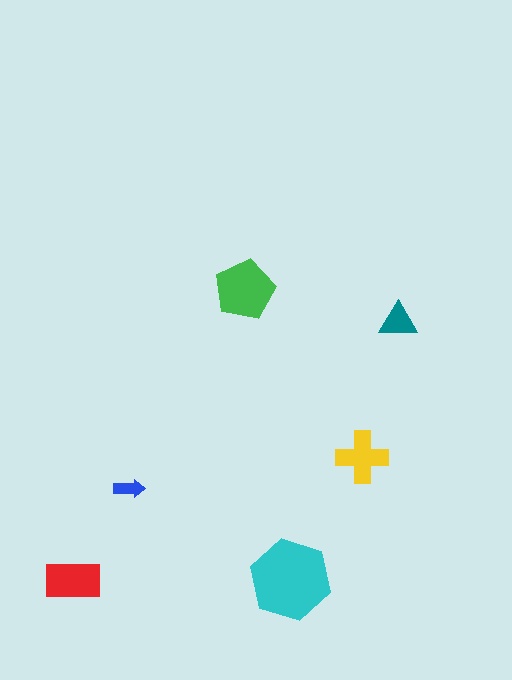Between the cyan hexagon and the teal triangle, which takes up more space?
The cyan hexagon.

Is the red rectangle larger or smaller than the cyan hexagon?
Smaller.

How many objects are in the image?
There are 6 objects in the image.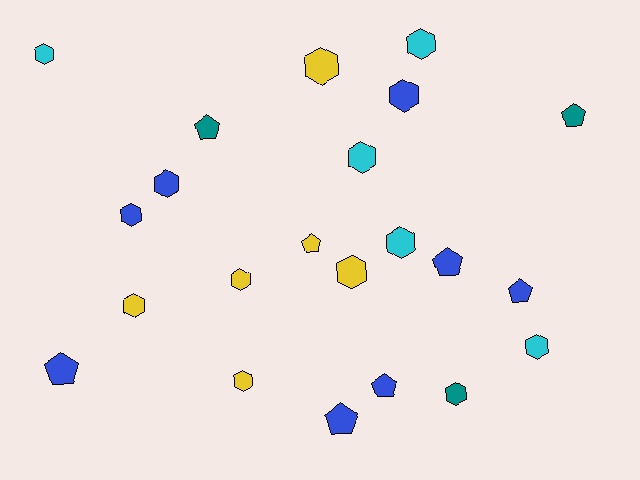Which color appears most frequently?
Blue, with 8 objects.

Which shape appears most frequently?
Hexagon, with 14 objects.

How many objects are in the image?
There are 22 objects.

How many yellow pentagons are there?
There is 1 yellow pentagon.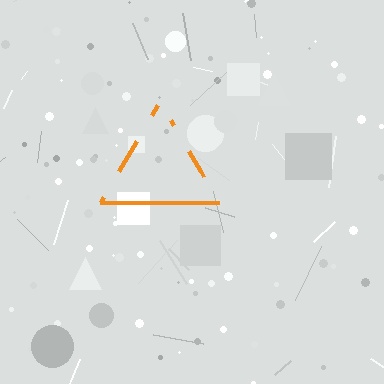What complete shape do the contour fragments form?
The contour fragments form a triangle.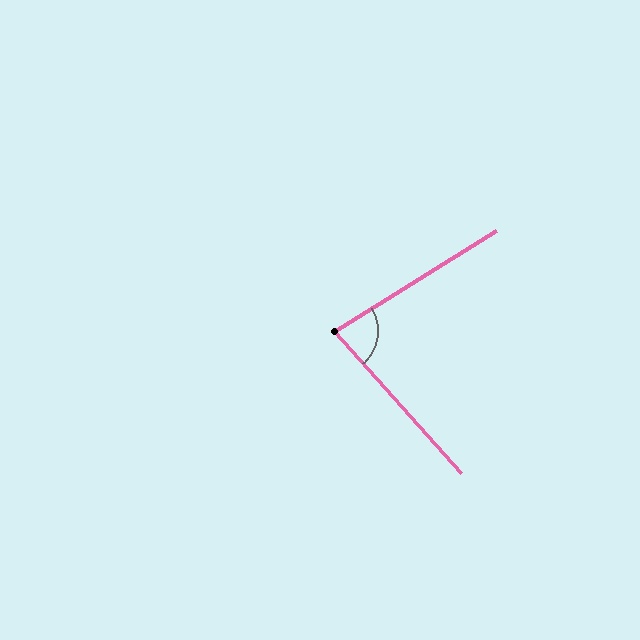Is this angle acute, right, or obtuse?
It is acute.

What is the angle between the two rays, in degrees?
Approximately 80 degrees.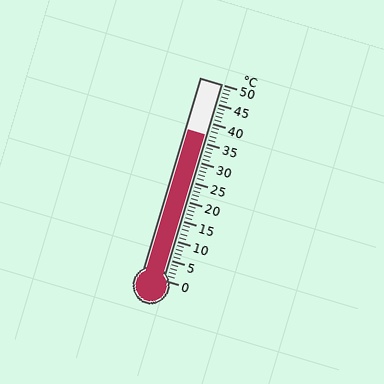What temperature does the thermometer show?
The thermometer shows approximately 37°C.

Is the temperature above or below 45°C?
The temperature is below 45°C.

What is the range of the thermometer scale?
The thermometer scale ranges from 0°C to 50°C.